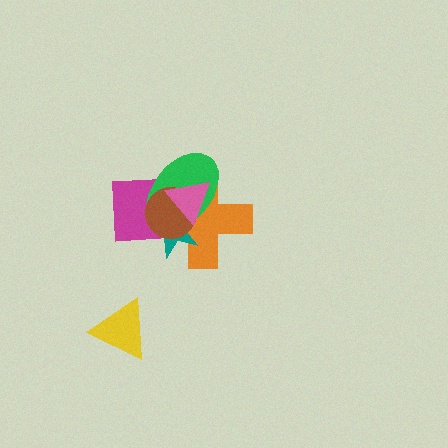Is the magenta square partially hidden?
Yes, it is partially covered by another shape.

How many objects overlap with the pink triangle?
5 objects overlap with the pink triangle.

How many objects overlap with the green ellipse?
5 objects overlap with the green ellipse.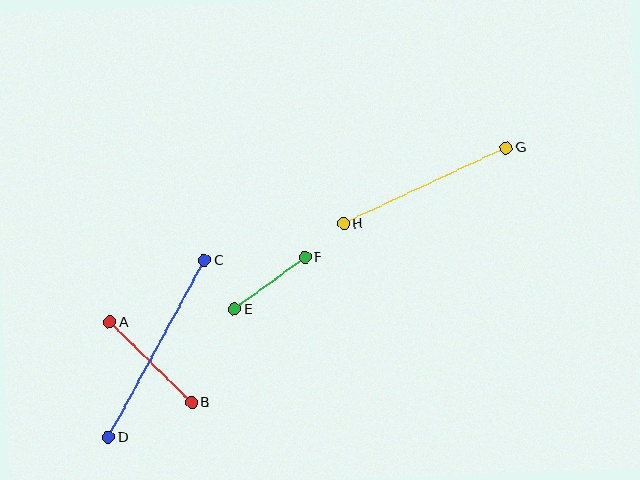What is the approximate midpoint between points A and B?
The midpoint is at approximately (151, 362) pixels.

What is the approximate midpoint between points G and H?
The midpoint is at approximately (425, 186) pixels.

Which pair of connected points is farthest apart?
Points C and D are farthest apart.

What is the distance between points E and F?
The distance is approximately 88 pixels.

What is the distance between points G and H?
The distance is approximately 179 pixels.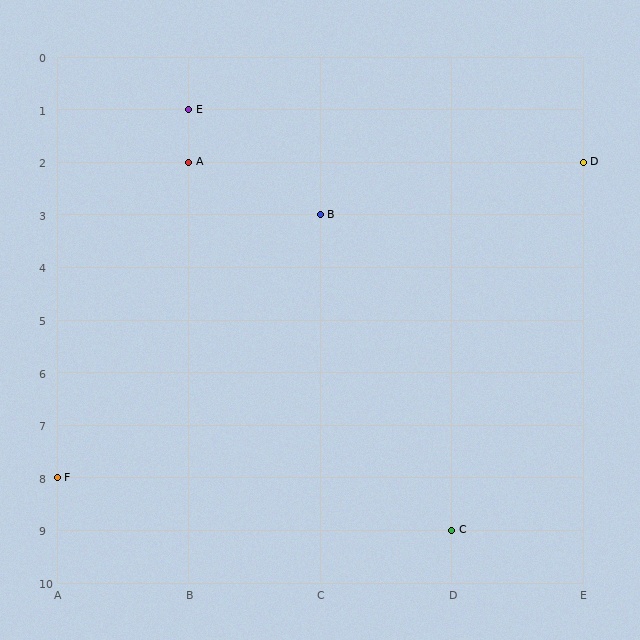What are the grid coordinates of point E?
Point E is at grid coordinates (B, 1).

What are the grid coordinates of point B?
Point B is at grid coordinates (C, 3).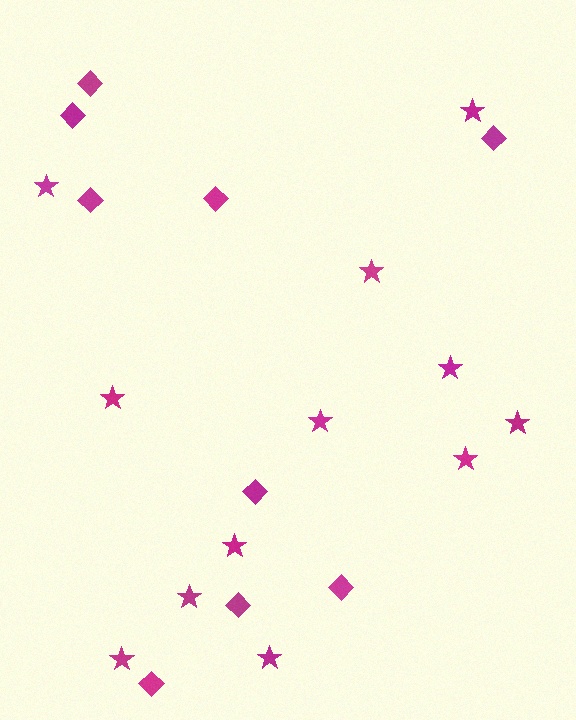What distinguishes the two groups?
There are 2 groups: one group of diamonds (9) and one group of stars (12).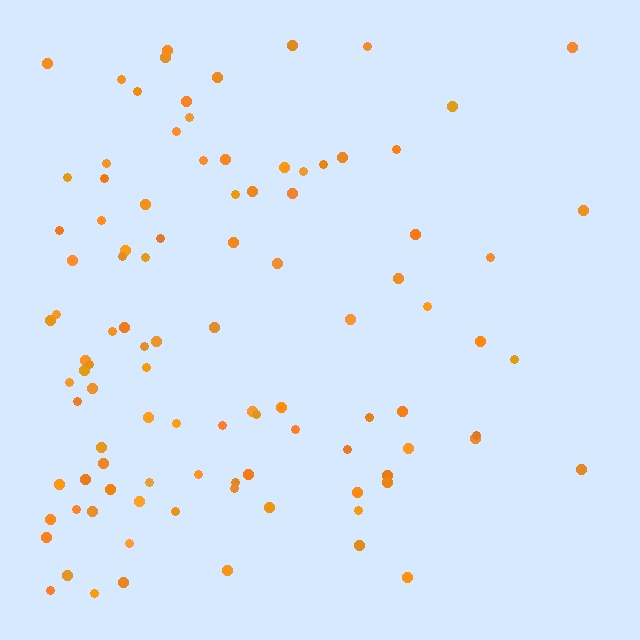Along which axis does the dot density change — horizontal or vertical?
Horizontal.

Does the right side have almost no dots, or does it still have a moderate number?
Still a moderate number, just noticeably fewer than the left.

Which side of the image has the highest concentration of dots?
The left.